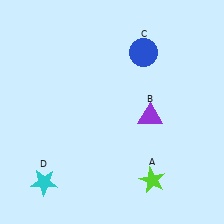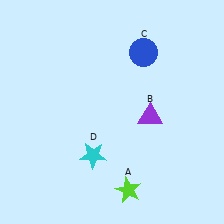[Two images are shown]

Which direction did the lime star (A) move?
The lime star (A) moved left.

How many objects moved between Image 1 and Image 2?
2 objects moved between the two images.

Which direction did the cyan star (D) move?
The cyan star (D) moved right.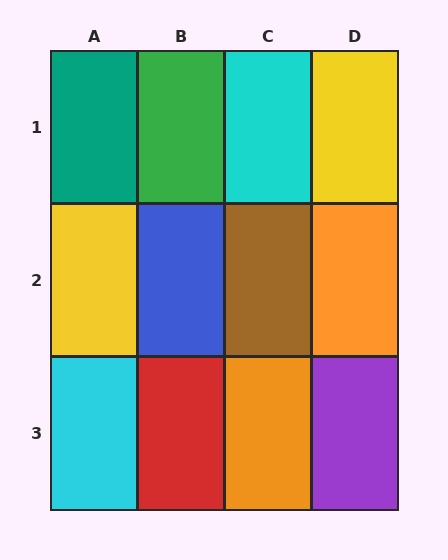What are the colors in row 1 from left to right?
Teal, green, cyan, yellow.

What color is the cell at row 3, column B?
Red.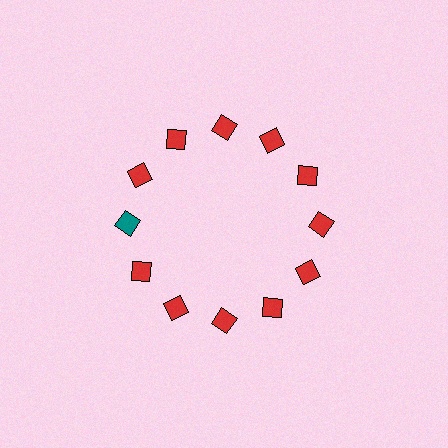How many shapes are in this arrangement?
There are 12 shapes arranged in a ring pattern.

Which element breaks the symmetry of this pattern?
The teal diamond at roughly the 9 o'clock position breaks the symmetry. All other shapes are red diamonds.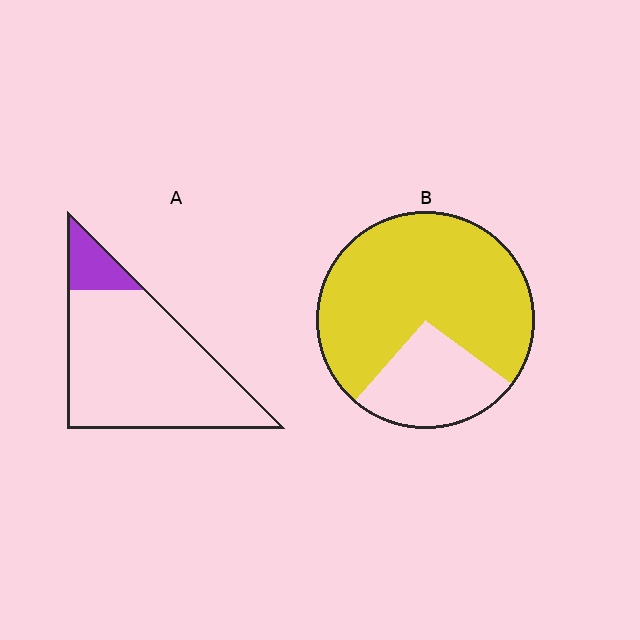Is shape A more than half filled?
No.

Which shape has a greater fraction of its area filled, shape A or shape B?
Shape B.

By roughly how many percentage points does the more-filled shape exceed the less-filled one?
By roughly 60 percentage points (B over A).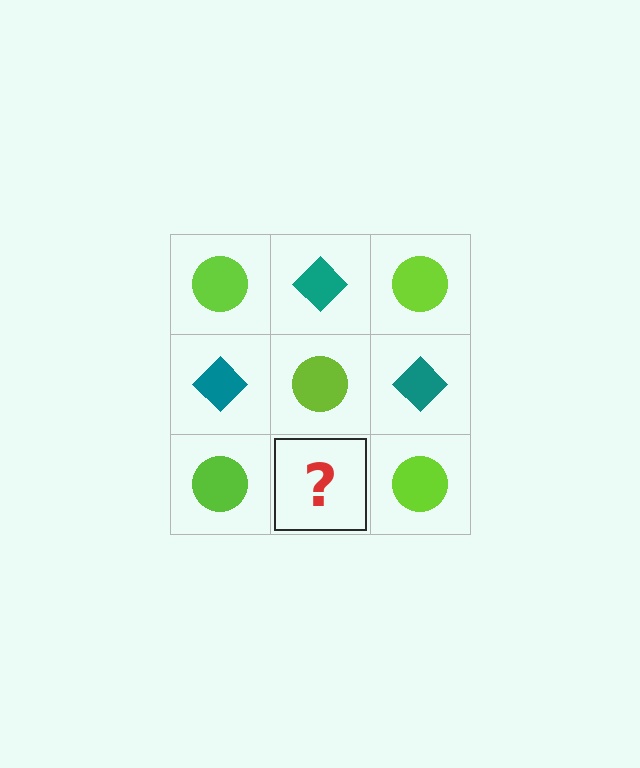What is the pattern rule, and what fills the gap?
The rule is that it alternates lime circle and teal diamond in a checkerboard pattern. The gap should be filled with a teal diamond.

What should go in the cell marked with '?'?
The missing cell should contain a teal diamond.